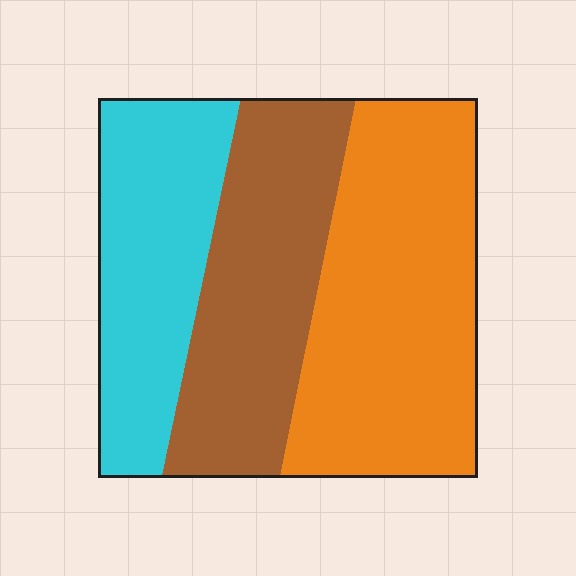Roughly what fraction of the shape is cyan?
Cyan covers roughly 25% of the shape.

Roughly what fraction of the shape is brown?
Brown takes up about one third (1/3) of the shape.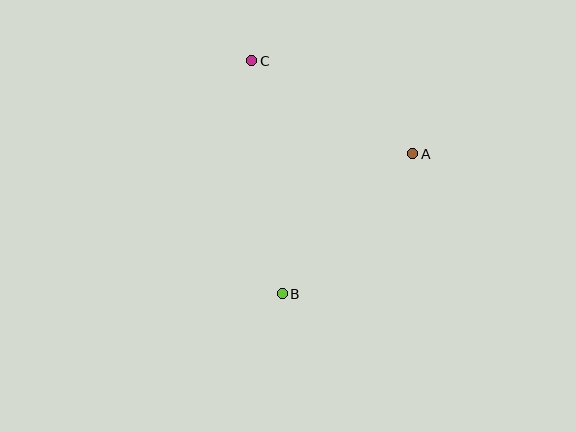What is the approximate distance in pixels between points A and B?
The distance between A and B is approximately 191 pixels.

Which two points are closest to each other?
Points A and C are closest to each other.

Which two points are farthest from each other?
Points B and C are farthest from each other.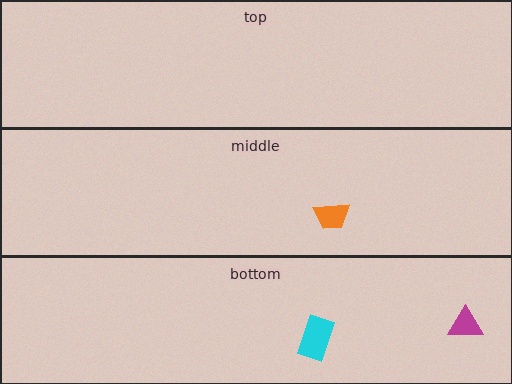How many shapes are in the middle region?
1.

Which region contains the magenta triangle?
The bottom region.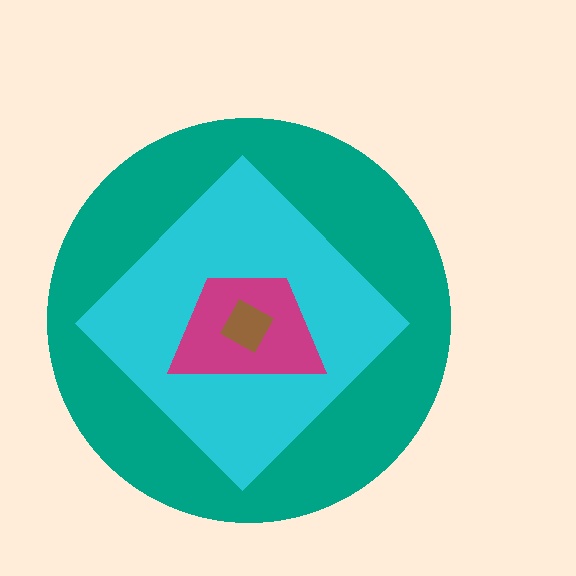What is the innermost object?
The brown square.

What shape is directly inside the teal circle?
The cyan diamond.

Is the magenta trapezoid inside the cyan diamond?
Yes.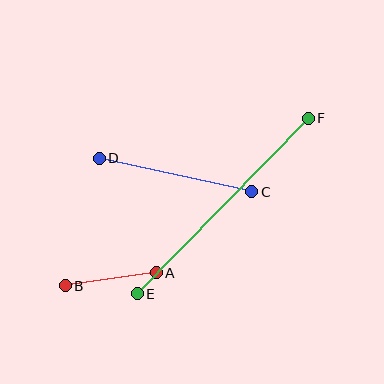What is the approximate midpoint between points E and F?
The midpoint is at approximately (223, 206) pixels.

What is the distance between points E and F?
The distance is approximately 245 pixels.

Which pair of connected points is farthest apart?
Points E and F are farthest apart.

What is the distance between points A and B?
The distance is approximately 92 pixels.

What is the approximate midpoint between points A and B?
The midpoint is at approximately (111, 279) pixels.